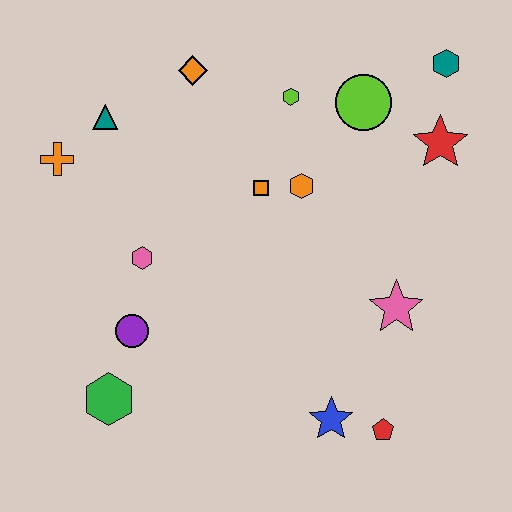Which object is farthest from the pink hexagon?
The teal hexagon is farthest from the pink hexagon.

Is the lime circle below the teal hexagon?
Yes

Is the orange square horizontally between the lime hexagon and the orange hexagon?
No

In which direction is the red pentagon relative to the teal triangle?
The red pentagon is below the teal triangle.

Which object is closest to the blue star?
The red pentagon is closest to the blue star.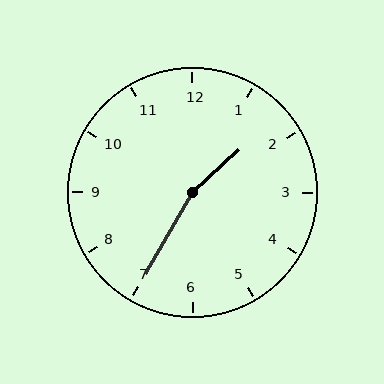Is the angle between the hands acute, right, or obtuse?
It is obtuse.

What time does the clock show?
1:35.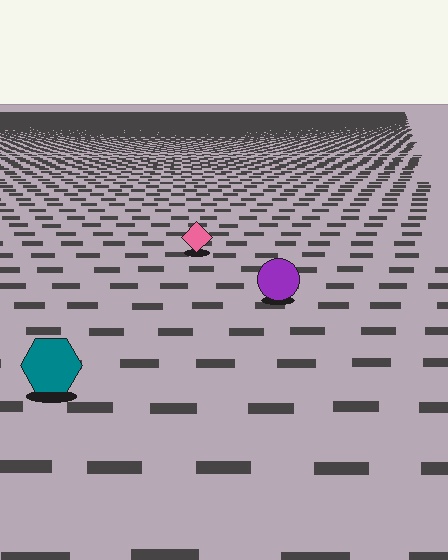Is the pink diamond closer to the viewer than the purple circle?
No. The purple circle is closer — you can tell from the texture gradient: the ground texture is coarser near it.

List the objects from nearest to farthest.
From nearest to farthest: the teal hexagon, the purple circle, the pink diamond.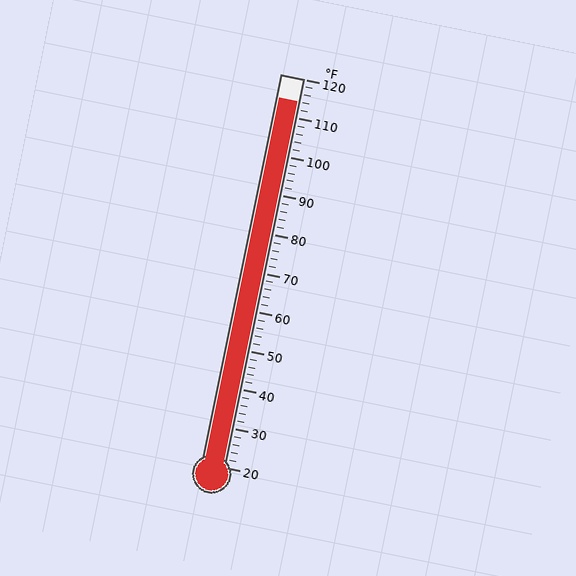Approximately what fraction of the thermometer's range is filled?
The thermometer is filled to approximately 95% of its range.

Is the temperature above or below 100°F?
The temperature is above 100°F.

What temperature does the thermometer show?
The thermometer shows approximately 114°F.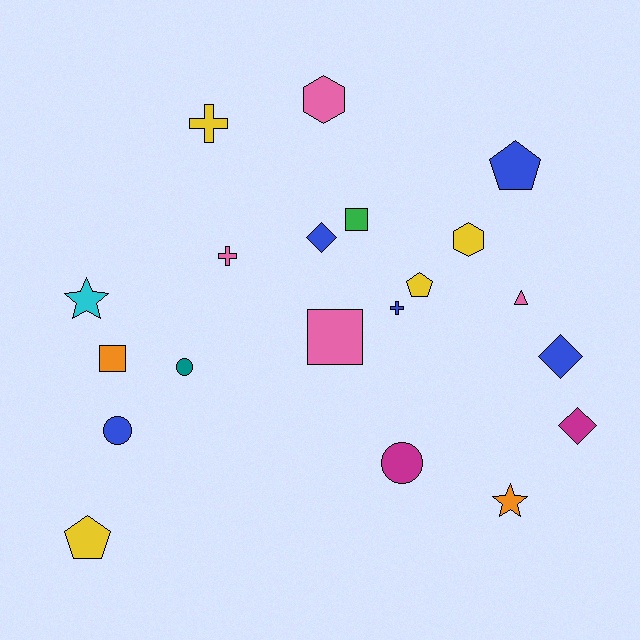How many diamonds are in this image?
There are 3 diamonds.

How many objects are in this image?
There are 20 objects.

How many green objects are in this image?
There is 1 green object.